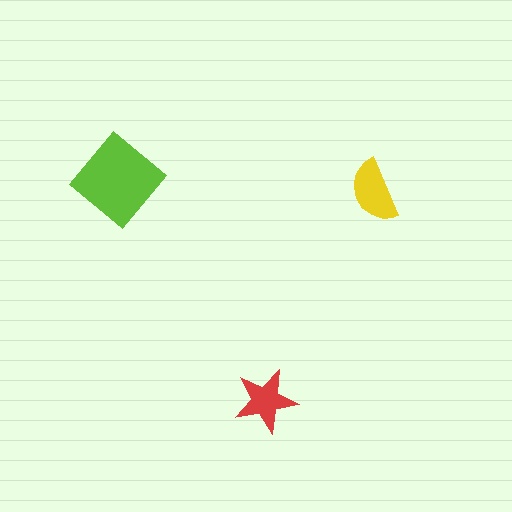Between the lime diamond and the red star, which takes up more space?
The lime diamond.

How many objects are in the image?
There are 3 objects in the image.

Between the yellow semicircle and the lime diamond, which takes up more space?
The lime diamond.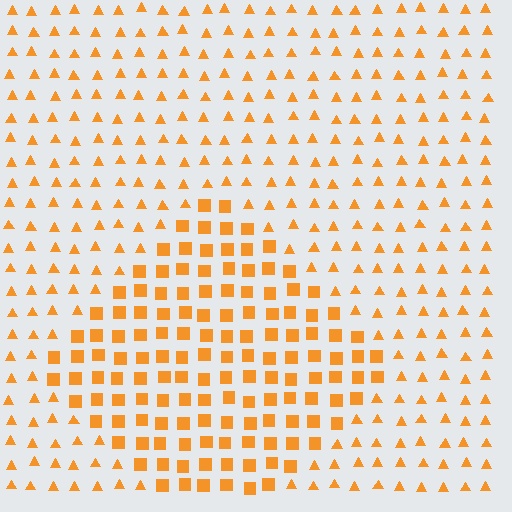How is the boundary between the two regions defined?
The boundary is defined by a change in element shape: squares inside vs. triangles outside. All elements share the same color and spacing.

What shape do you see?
I see a diamond.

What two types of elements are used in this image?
The image uses squares inside the diamond region and triangles outside it.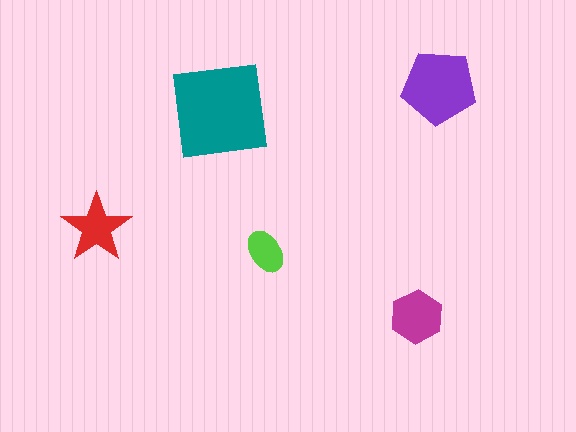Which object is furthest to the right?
The purple pentagon is rightmost.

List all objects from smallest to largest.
The lime ellipse, the red star, the magenta hexagon, the purple pentagon, the teal square.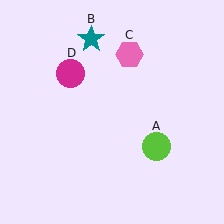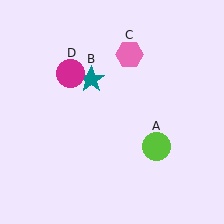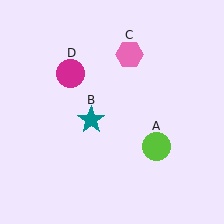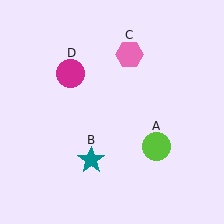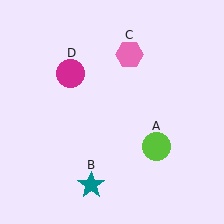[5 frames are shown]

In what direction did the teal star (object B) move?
The teal star (object B) moved down.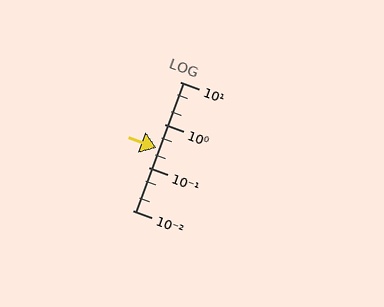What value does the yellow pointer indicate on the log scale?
The pointer indicates approximately 0.29.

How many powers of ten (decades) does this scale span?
The scale spans 3 decades, from 0.01 to 10.